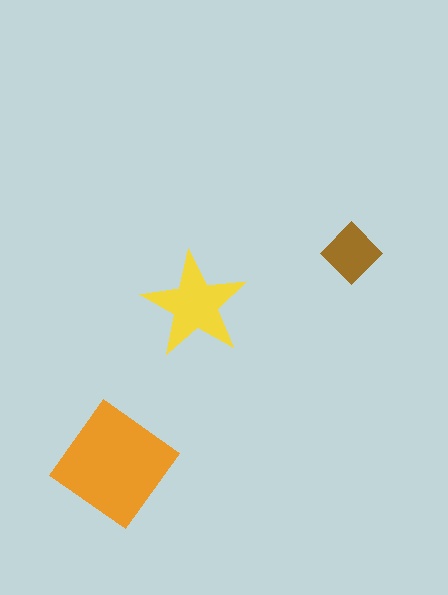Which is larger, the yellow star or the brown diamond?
The yellow star.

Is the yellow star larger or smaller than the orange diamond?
Smaller.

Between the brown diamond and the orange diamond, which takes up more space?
The orange diamond.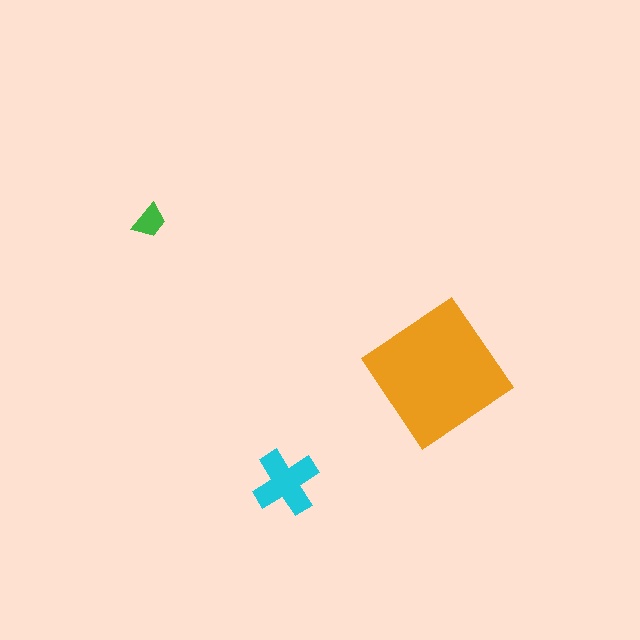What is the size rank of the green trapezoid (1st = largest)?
3rd.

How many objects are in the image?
There are 3 objects in the image.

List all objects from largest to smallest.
The orange diamond, the cyan cross, the green trapezoid.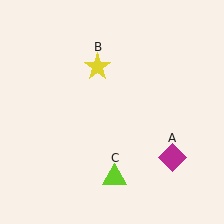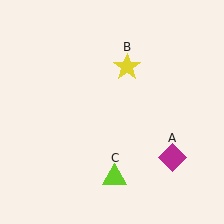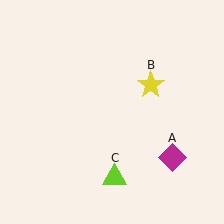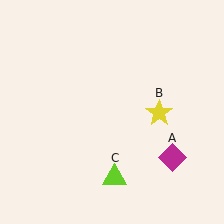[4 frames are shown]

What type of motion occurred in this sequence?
The yellow star (object B) rotated clockwise around the center of the scene.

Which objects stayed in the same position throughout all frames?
Magenta diamond (object A) and lime triangle (object C) remained stationary.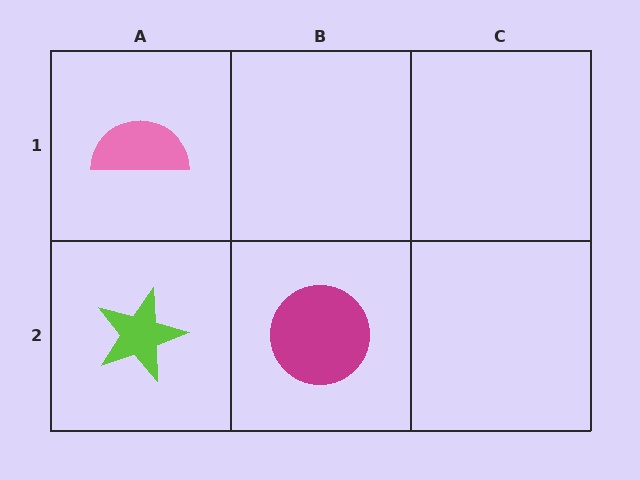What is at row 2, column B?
A magenta circle.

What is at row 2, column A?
A lime star.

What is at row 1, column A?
A pink semicircle.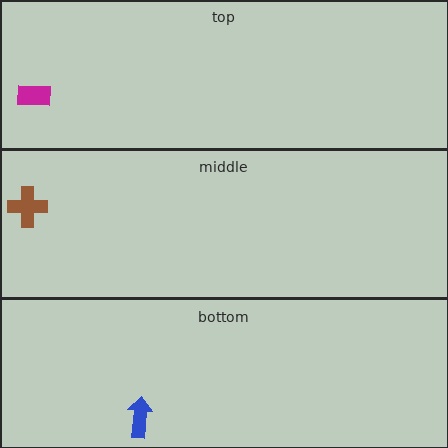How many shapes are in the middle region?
1.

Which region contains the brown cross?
The middle region.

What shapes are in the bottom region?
The blue arrow.